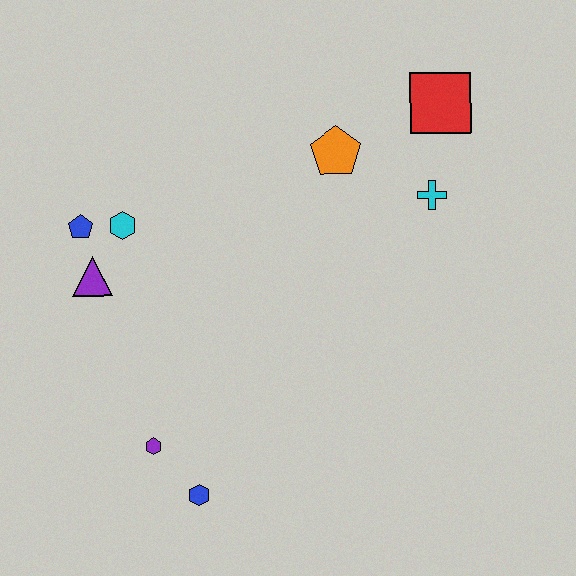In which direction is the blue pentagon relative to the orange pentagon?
The blue pentagon is to the left of the orange pentagon.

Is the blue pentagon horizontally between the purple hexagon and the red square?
No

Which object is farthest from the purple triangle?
The red square is farthest from the purple triangle.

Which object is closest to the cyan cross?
The red square is closest to the cyan cross.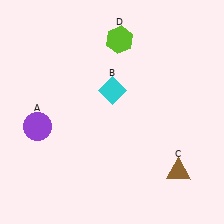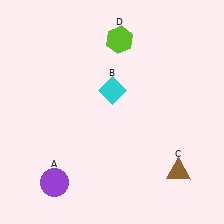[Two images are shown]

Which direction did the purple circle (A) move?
The purple circle (A) moved down.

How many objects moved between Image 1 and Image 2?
1 object moved between the two images.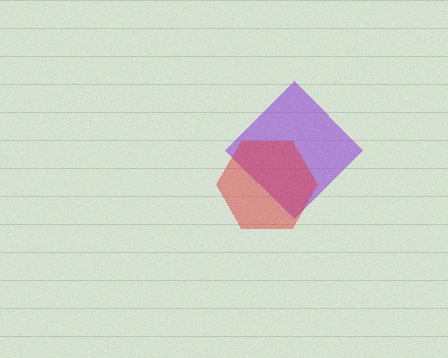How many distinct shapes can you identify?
There are 2 distinct shapes: a purple diamond, a red hexagon.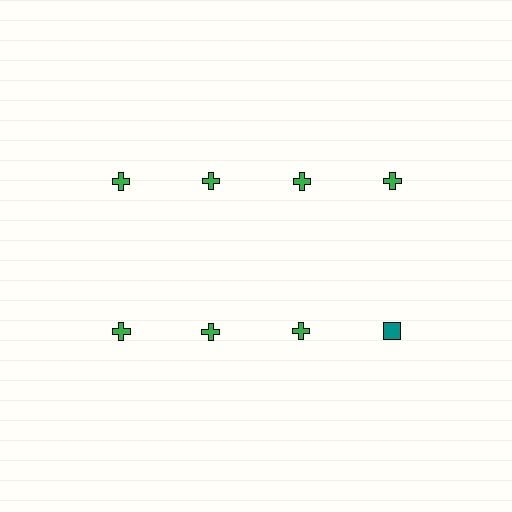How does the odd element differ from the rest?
It differs in both color (teal instead of green) and shape (square instead of cross).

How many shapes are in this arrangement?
There are 8 shapes arranged in a grid pattern.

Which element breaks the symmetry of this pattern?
The teal square in the second row, second from right column breaks the symmetry. All other shapes are green crosses.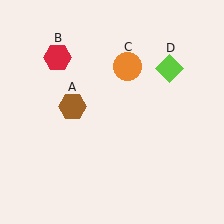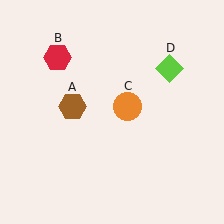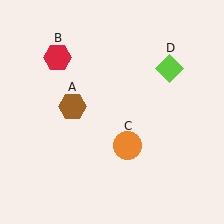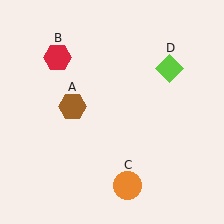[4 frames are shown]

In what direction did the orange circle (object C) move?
The orange circle (object C) moved down.